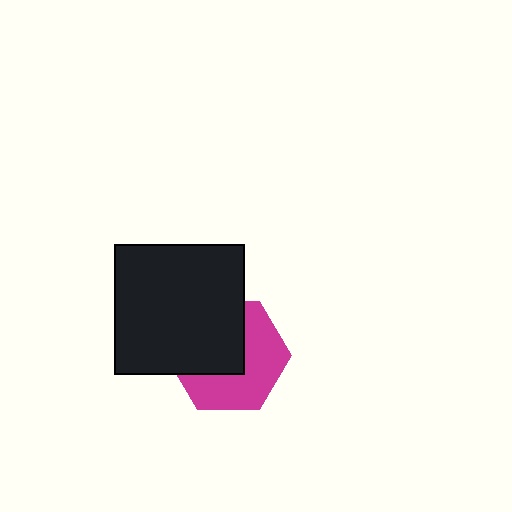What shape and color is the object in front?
The object in front is a black square.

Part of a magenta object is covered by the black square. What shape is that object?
It is a hexagon.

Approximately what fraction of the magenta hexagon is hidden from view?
Roughly 48% of the magenta hexagon is hidden behind the black square.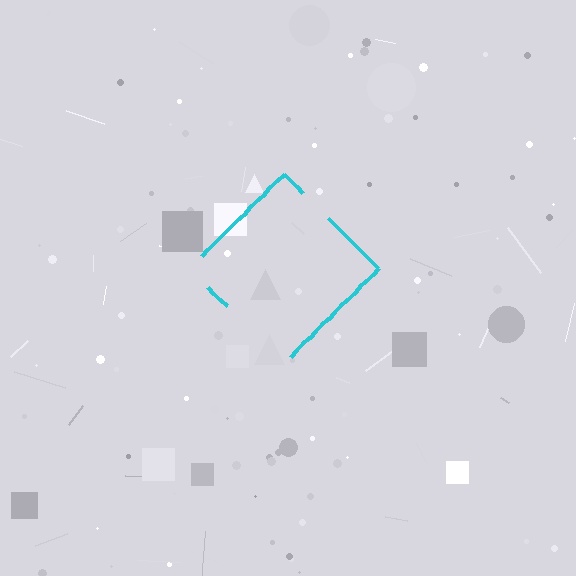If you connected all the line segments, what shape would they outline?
They would outline a diamond.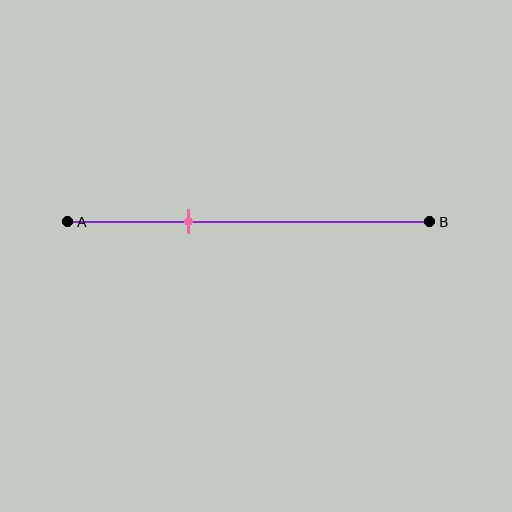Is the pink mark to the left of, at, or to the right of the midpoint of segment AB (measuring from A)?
The pink mark is to the left of the midpoint of segment AB.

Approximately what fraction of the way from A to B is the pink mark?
The pink mark is approximately 35% of the way from A to B.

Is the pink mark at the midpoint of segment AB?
No, the mark is at about 35% from A, not at the 50% midpoint.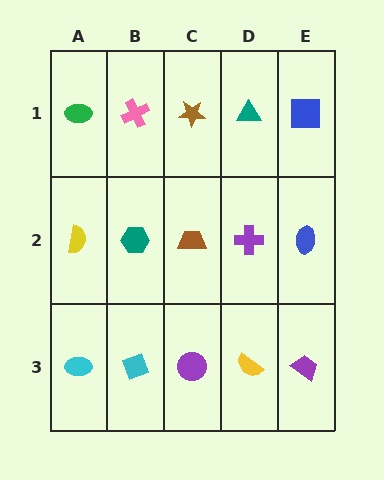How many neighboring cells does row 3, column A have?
2.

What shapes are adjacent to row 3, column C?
A brown trapezoid (row 2, column C), a cyan diamond (row 3, column B), a yellow semicircle (row 3, column D).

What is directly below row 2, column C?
A purple circle.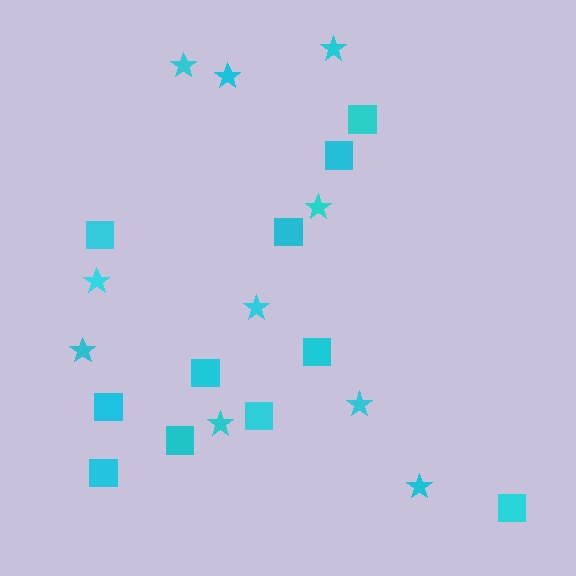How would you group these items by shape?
There are 2 groups: one group of stars (10) and one group of squares (11).